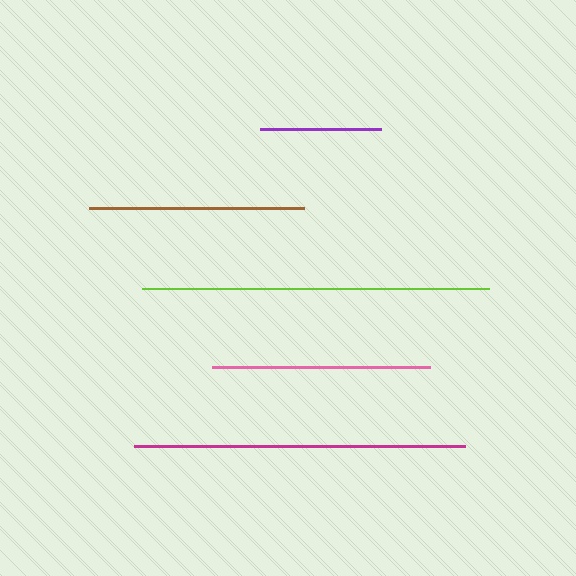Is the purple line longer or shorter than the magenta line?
The magenta line is longer than the purple line.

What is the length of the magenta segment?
The magenta segment is approximately 331 pixels long.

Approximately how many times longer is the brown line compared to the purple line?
The brown line is approximately 1.8 times the length of the purple line.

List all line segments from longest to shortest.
From longest to shortest: lime, magenta, pink, brown, purple.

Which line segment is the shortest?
The purple line is the shortest at approximately 121 pixels.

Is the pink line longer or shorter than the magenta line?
The magenta line is longer than the pink line.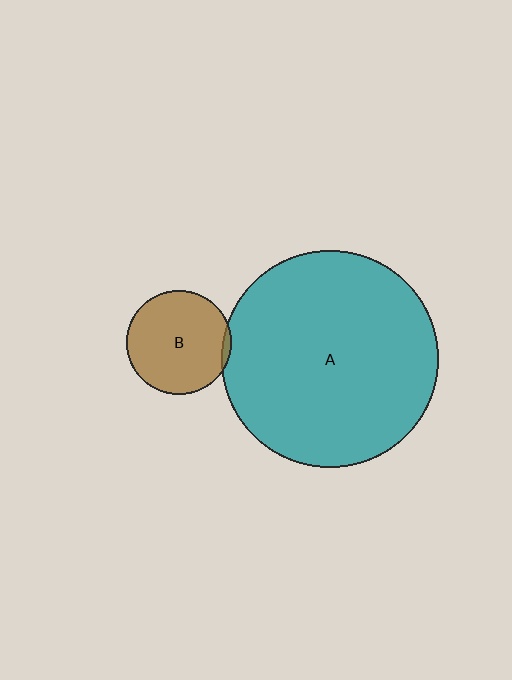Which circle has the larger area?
Circle A (teal).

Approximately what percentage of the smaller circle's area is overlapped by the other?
Approximately 5%.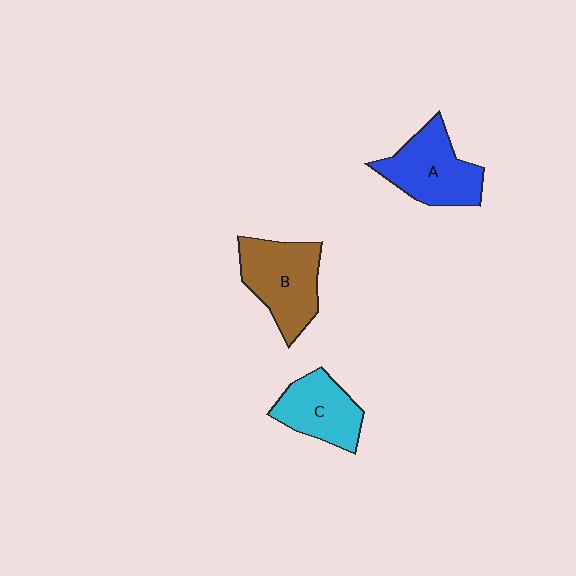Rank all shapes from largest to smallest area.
From largest to smallest: B (brown), A (blue), C (cyan).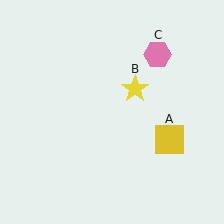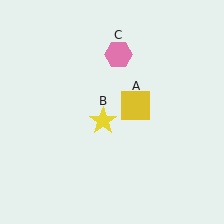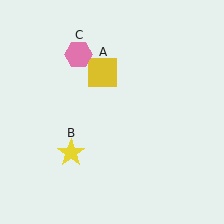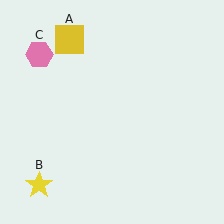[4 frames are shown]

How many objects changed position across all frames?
3 objects changed position: yellow square (object A), yellow star (object B), pink hexagon (object C).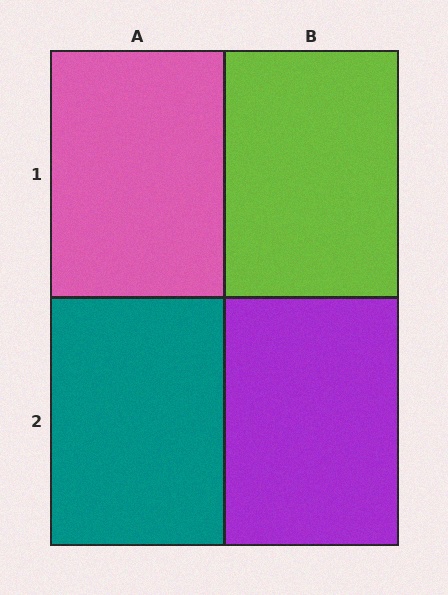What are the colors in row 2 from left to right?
Teal, purple.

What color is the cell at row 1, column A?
Pink.